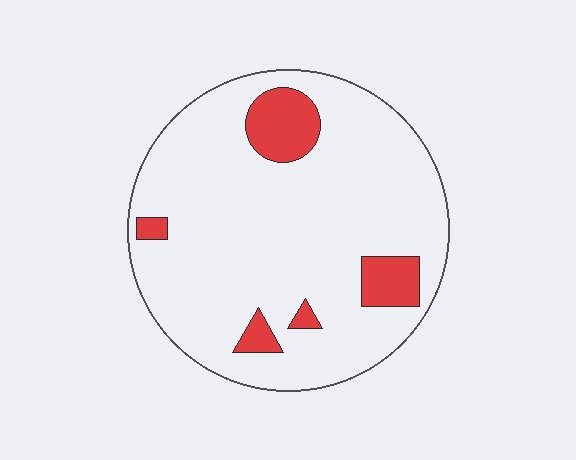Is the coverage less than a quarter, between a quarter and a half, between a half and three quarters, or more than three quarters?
Less than a quarter.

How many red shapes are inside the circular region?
5.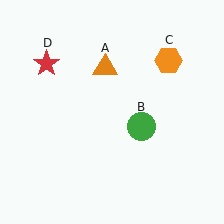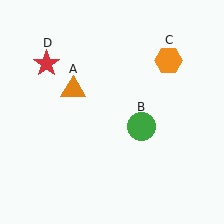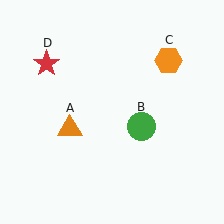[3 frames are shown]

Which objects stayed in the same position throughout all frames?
Green circle (object B) and orange hexagon (object C) and red star (object D) remained stationary.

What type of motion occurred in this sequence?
The orange triangle (object A) rotated counterclockwise around the center of the scene.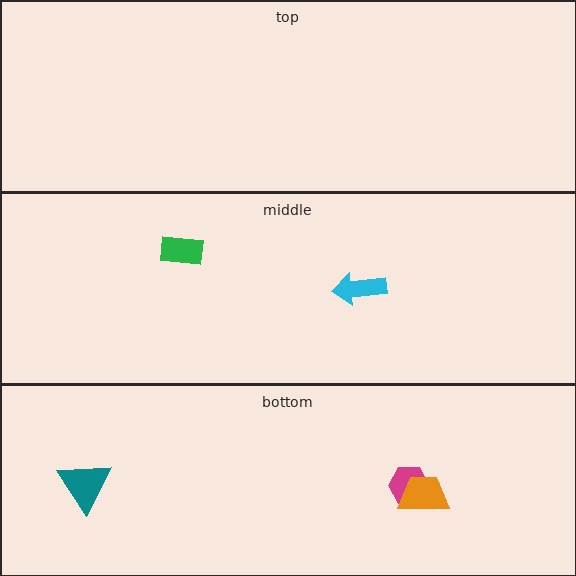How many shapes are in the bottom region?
3.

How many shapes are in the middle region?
2.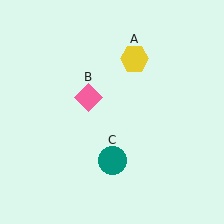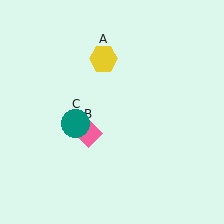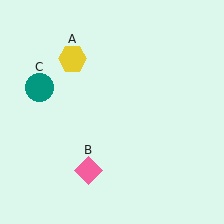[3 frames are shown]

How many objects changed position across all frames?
3 objects changed position: yellow hexagon (object A), pink diamond (object B), teal circle (object C).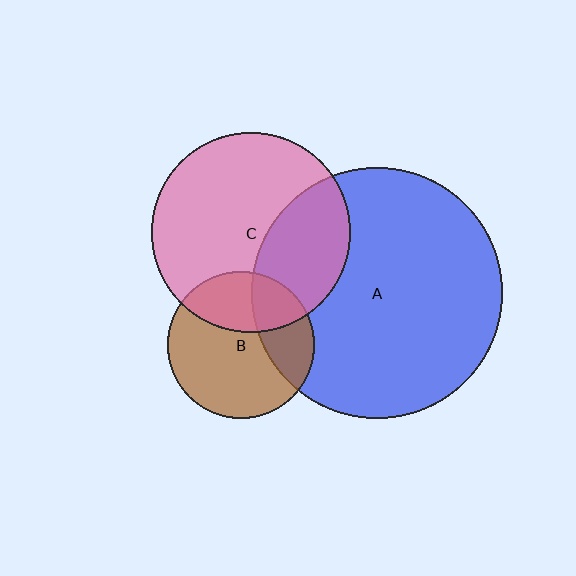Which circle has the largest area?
Circle A (blue).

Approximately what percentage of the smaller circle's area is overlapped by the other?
Approximately 35%.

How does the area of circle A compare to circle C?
Approximately 1.6 times.